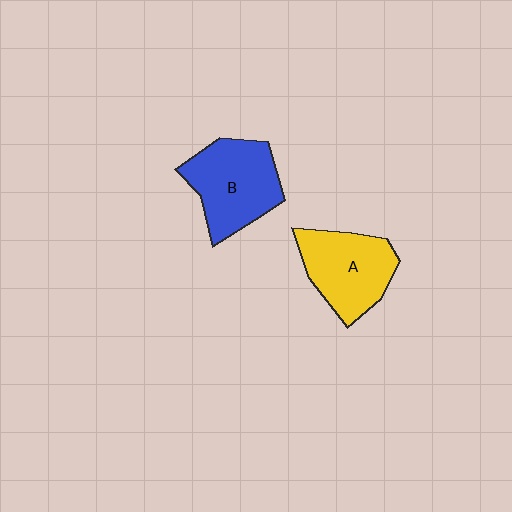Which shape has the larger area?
Shape B (blue).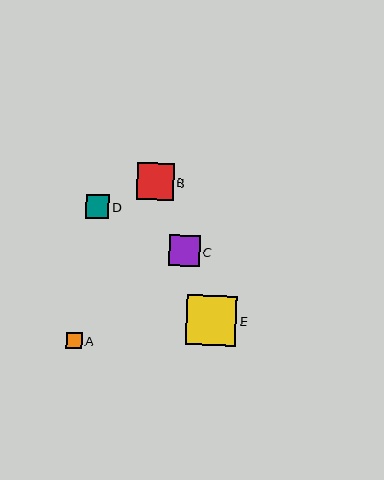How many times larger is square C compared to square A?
Square C is approximately 2.0 times the size of square A.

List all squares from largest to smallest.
From largest to smallest: E, B, C, D, A.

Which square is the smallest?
Square A is the smallest with a size of approximately 16 pixels.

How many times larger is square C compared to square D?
Square C is approximately 1.3 times the size of square D.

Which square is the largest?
Square E is the largest with a size of approximately 50 pixels.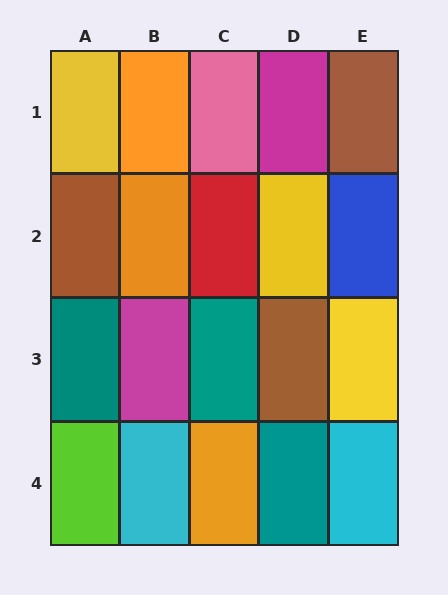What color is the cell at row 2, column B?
Orange.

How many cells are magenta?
2 cells are magenta.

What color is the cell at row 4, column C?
Orange.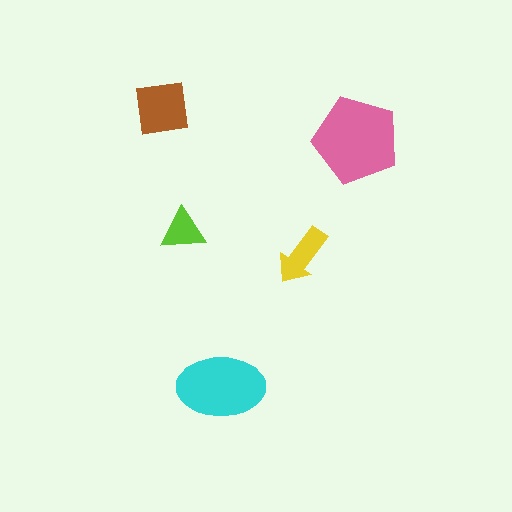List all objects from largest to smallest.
The pink pentagon, the cyan ellipse, the brown square, the yellow arrow, the lime triangle.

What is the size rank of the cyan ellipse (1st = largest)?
2nd.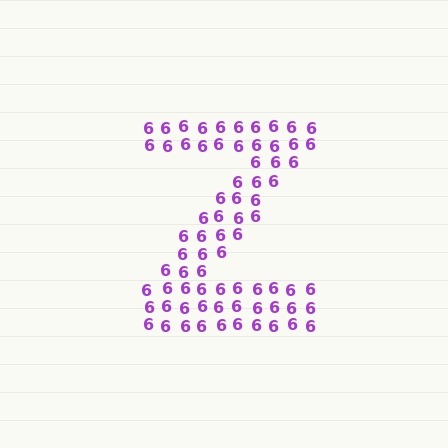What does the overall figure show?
The overall figure shows the letter Z.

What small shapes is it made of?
It is made of small digit 6's.